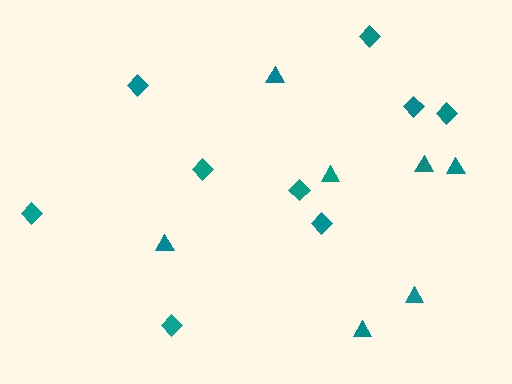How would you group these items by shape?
There are 2 groups: one group of diamonds (9) and one group of triangles (7).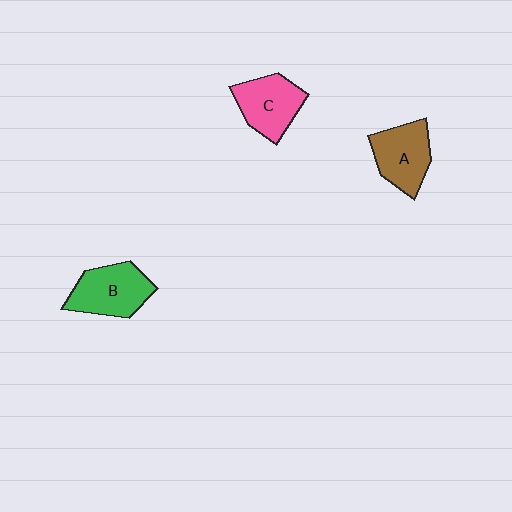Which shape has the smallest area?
Shape A (brown).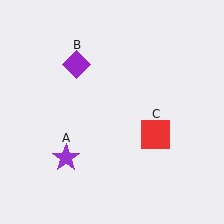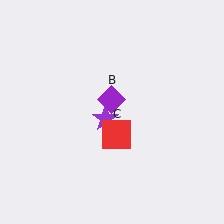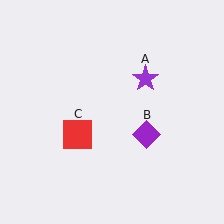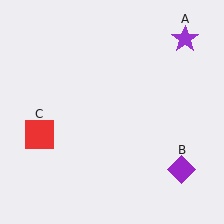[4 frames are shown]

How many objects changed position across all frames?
3 objects changed position: purple star (object A), purple diamond (object B), red square (object C).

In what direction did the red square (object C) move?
The red square (object C) moved left.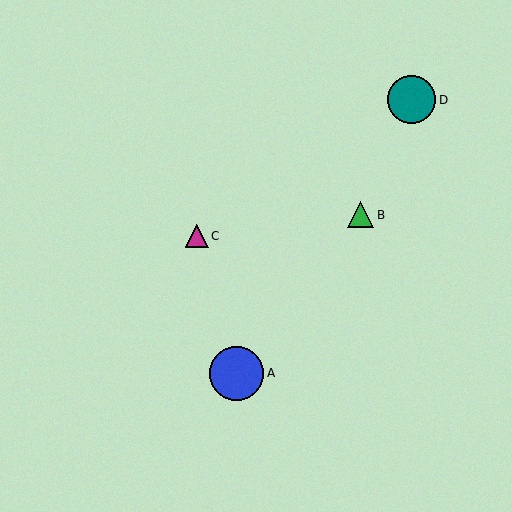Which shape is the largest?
The blue circle (labeled A) is the largest.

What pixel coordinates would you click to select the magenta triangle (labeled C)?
Click at (197, 236) to select the magenta triangle C.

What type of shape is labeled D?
Shape D is a teal circle.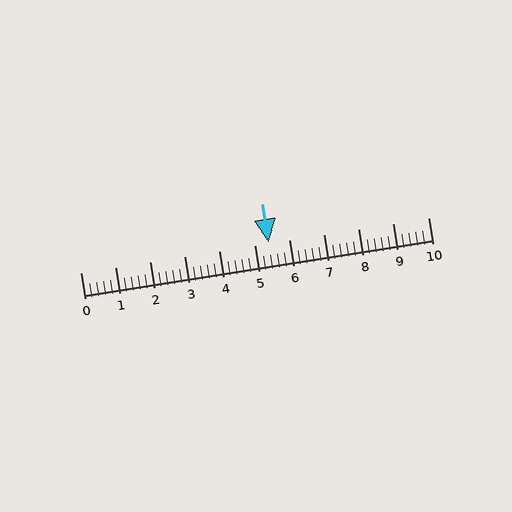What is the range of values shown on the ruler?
The ruler shows values from 0 to 10.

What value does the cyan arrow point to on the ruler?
The cyan arrow points to approximately 5.4.